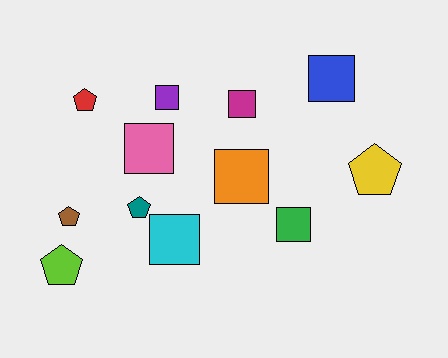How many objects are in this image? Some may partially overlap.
There are 12 objects.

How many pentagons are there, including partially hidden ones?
There are 5 pentagons.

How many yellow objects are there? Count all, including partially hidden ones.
There is 1 yellow object.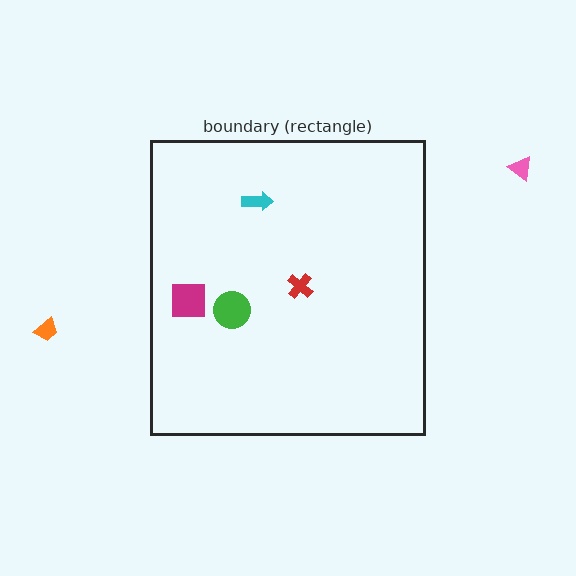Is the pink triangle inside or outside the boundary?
Outside.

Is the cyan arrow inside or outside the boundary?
Inside.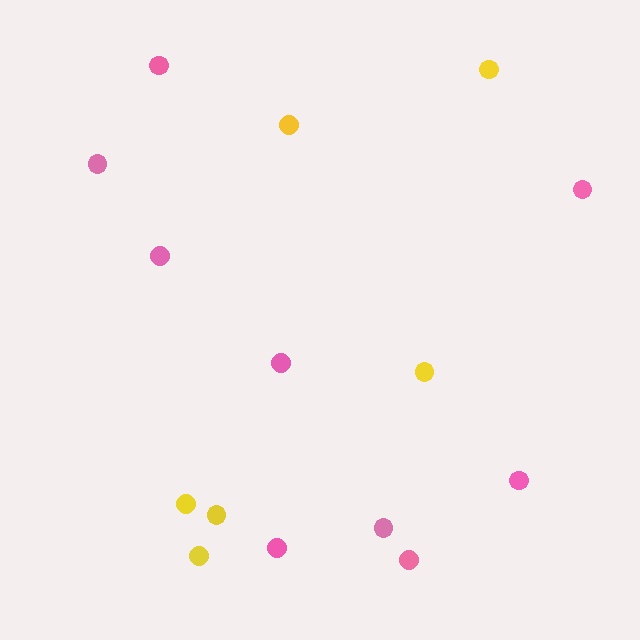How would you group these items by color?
There are 2 groups: one group of pink circles (9) and one group of yellow circles (6).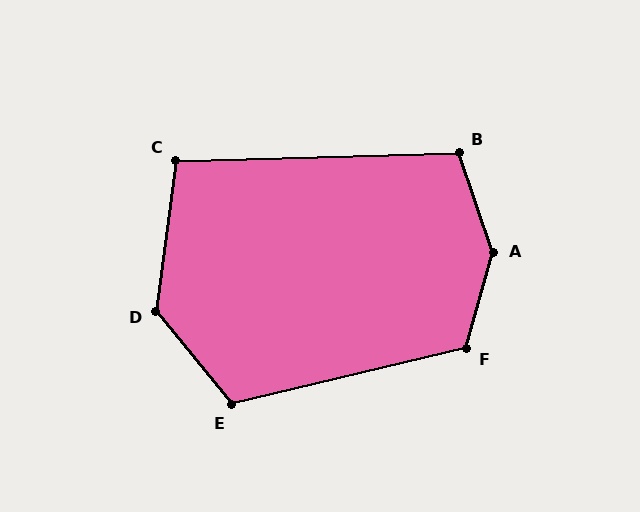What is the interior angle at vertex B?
Approximately 107 degrees (obtuse).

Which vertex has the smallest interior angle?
C, at approximately 99 degrees.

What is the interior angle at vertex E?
Approximately 115 degrees (obtuse).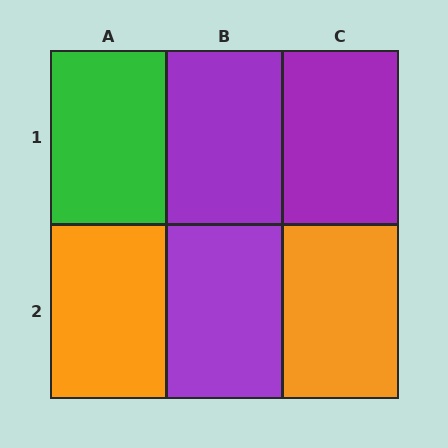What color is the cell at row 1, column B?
Purple.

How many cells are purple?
3 cells are purple.